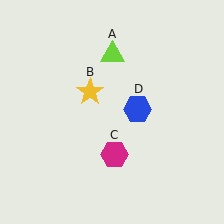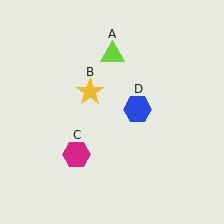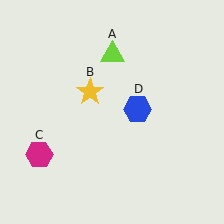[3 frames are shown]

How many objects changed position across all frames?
1 object changed position: magenta hexagon (object C).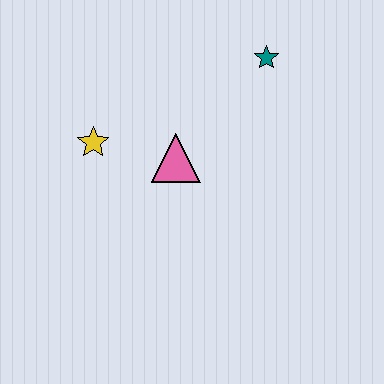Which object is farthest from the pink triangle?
The teal star is farthest from the pink triangle.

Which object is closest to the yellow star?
The pink triangle is closest to the yellow star.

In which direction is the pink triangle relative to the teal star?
The pink triangle is below the teal star.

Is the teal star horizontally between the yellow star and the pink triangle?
No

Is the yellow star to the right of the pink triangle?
No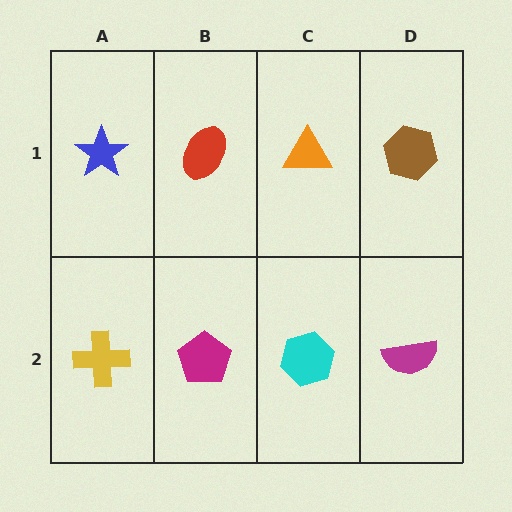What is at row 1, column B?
A red ellipse.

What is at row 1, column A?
A blue star.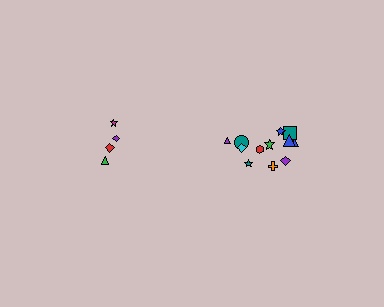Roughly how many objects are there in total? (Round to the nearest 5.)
Roughly 15 objects in total.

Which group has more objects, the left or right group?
The right group.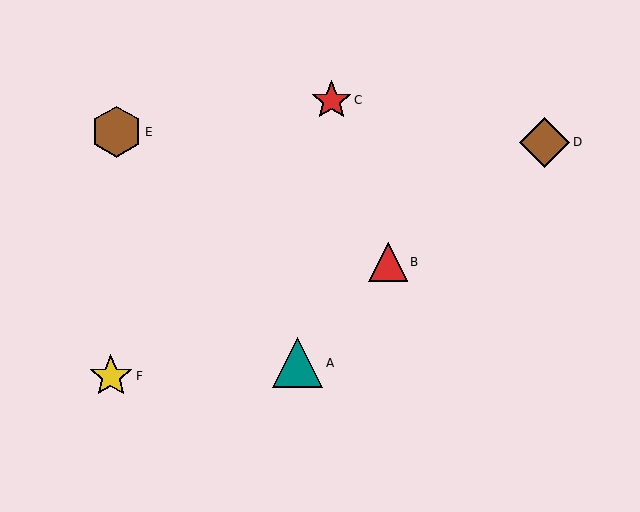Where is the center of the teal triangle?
The center of the teal triangle is at (298, 363).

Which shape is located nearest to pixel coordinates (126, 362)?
The yellow star (labeled F) at (111, 376) is nearest to that location.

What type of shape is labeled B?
Shape B is a red triangle.